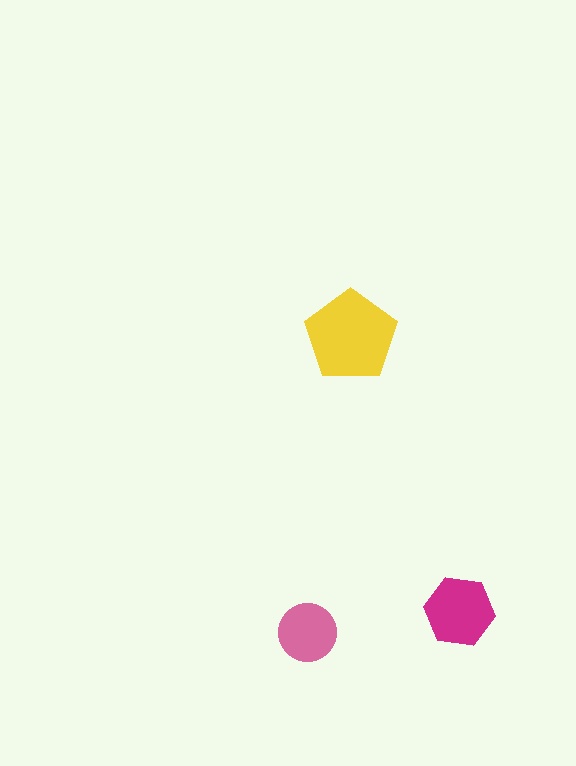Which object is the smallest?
The pink circle.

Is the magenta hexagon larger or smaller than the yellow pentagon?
Smaller.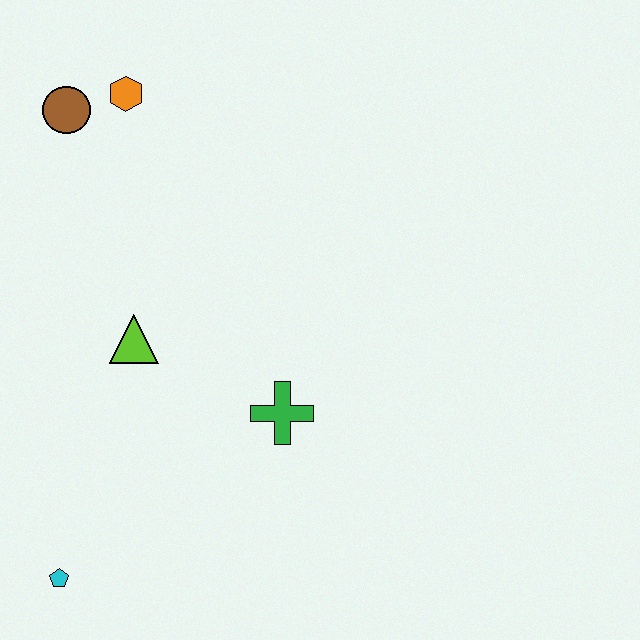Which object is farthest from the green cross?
The brown circle is farthest from the green cross.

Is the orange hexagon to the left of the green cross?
Yes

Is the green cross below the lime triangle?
Yes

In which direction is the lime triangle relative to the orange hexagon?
The lime triangle is below the orange hexagon.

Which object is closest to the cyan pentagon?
The lime triangle is closest to the cyan pentagon.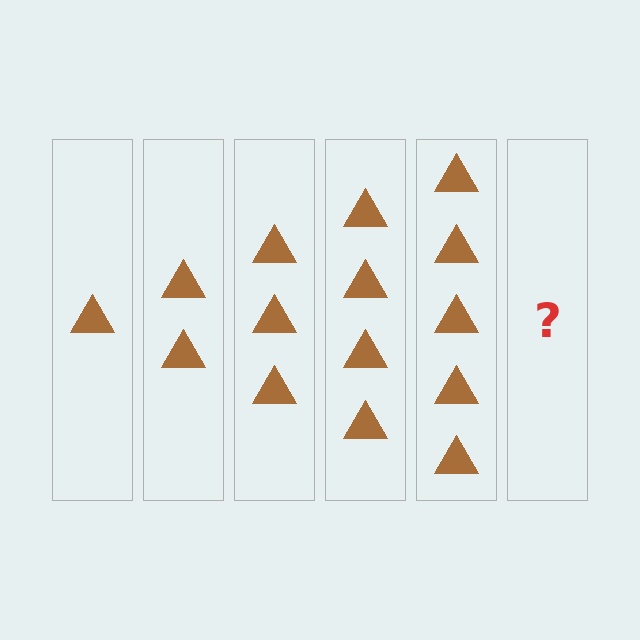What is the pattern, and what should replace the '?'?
The pattern is that each step adds one more triangle. The '?' should be 6 triangles.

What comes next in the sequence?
The next element should be 6 triangles.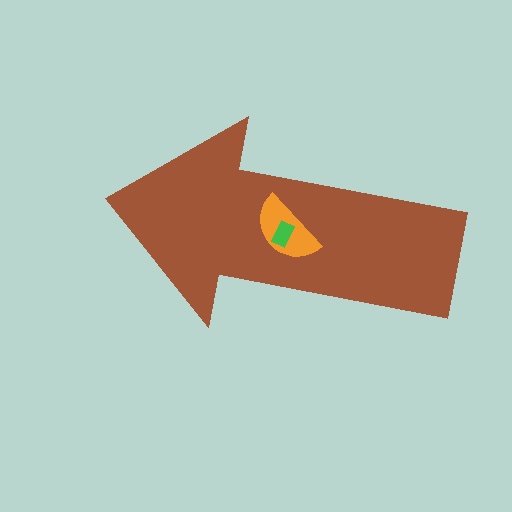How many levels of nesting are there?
3.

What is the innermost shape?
The green rectangle.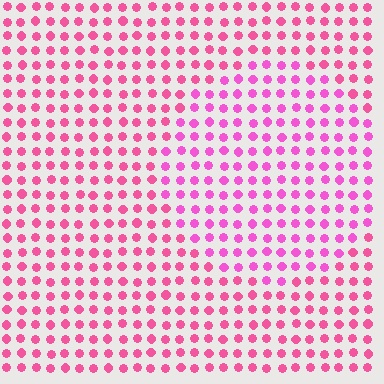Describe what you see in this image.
The image is filled with small pink elements in a uniform arrangement. A circle-shaped region is visible where the elements are tinted to a slightly different hue, forming a subtle color boundary.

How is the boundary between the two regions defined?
The boundary is defined purely by a slight shift in hue (about 20 degrees). Spacing, size, and orientation are identical on both sides.